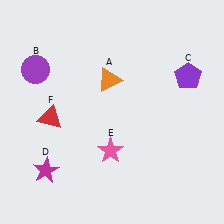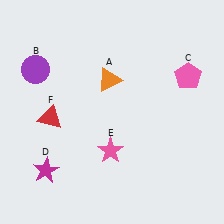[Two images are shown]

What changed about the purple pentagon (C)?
In Image 1, C is purple. In Image 2, it changed to pink.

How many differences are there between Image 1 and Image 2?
There is 1 difference between the two images.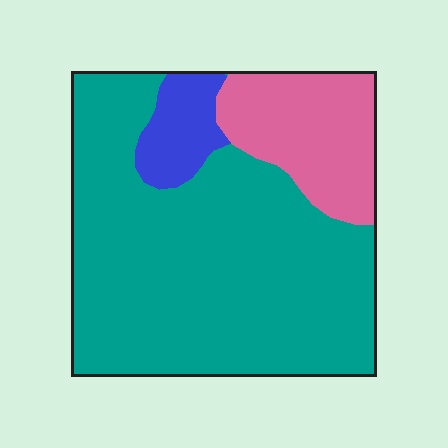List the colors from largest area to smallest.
From largest to smallest: teal, pink, blue.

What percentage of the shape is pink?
Pink covers about 20% of the shape.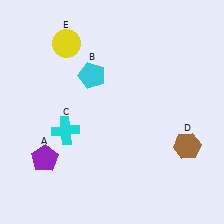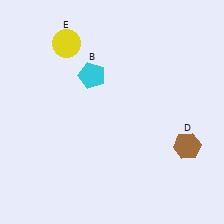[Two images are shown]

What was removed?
The cyan cross (C), the purple pentagon (A) were removed in Image 2.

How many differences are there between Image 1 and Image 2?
There are 2 differences between the two images.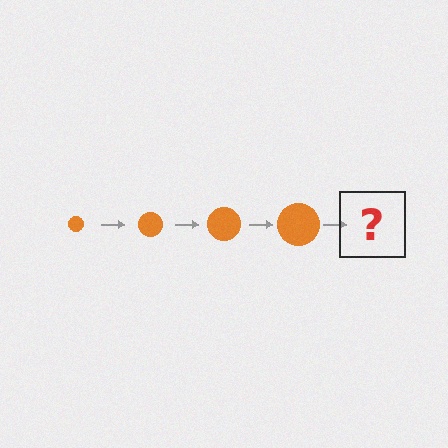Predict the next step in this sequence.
The next step is an orange circle, larger than the previous one.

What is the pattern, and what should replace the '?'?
The pattern is that the circle gets progressively larger each step. The '?' should be an orange circle, larger than the previous one.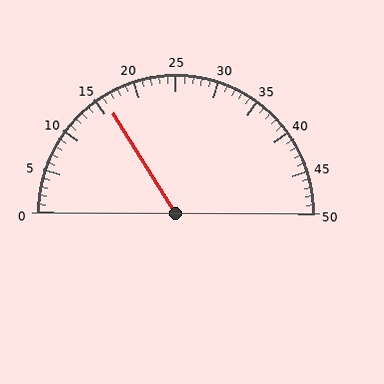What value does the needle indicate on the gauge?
The needle indicates approximately 16.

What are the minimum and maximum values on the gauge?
The gauge ranges from 0 to 50.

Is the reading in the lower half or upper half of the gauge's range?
The reading is in the lower half of the range (0 to 50).